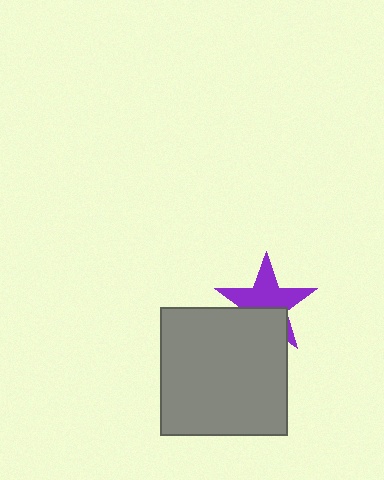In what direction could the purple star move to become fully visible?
The purple star could move up. That would shift it out from behind the gray square entirely.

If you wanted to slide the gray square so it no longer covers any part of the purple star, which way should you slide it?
Slide it down — that is the most direct way to separate the two shapes.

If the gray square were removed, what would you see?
You would see the complete purple star.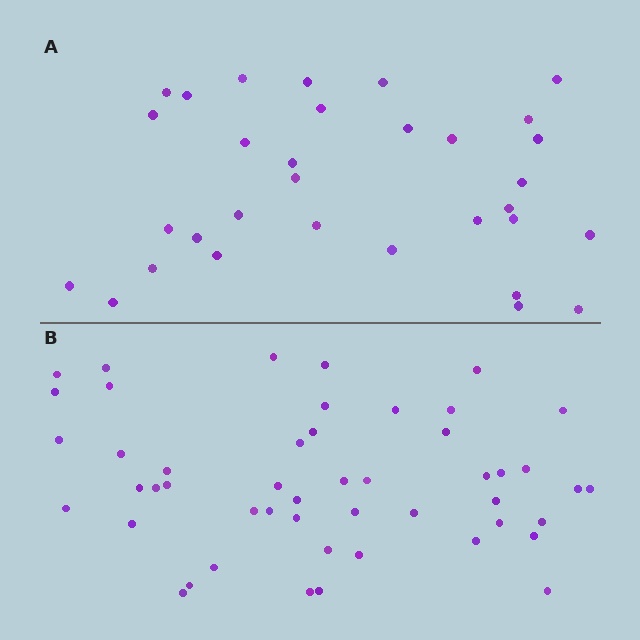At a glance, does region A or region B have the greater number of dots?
Region B (the bottom region) has more dots.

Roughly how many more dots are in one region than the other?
Region B has approximately 15 more dots than region A.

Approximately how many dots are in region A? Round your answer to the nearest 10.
About 30 dots. (The exact count is 32, which rounds to 30.)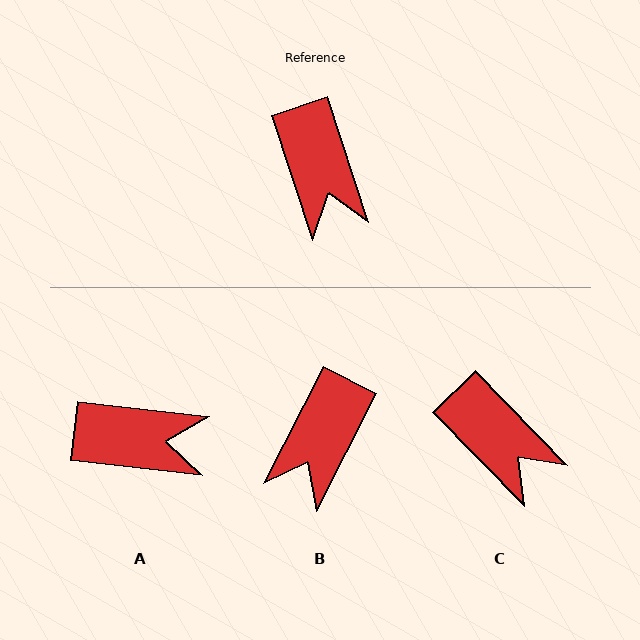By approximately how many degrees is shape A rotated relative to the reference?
Approximately 66 degrees counter-clockwise.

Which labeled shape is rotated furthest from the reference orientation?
A, about 66 degrees away.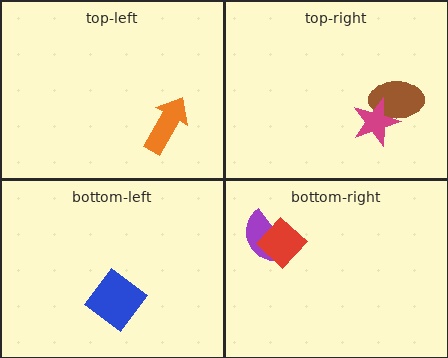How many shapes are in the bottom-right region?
2.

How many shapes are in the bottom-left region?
1.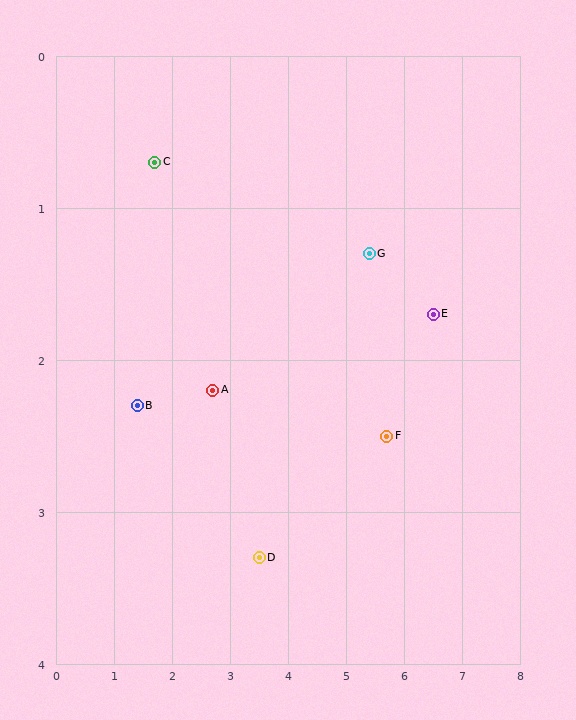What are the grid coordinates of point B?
Point B is at approximately (1.4, 2.3).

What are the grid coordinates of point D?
Point D is at approximately (3.5, 3.3).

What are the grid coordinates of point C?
Point C is at approximately (1.7, 0.7).